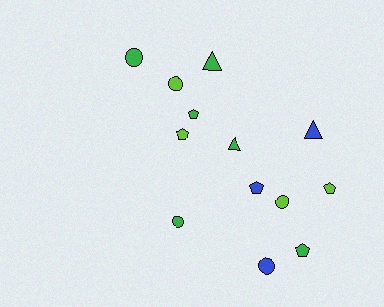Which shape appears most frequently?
Pentagon, with 5 objects.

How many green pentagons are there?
There are 2 green pentagons.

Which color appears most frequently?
Green, with 6 objects.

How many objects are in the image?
There are 13 objects.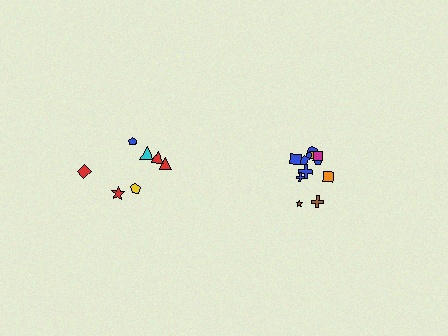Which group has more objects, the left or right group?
The right group.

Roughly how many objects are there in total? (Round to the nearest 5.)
Roughly 20 objects in total.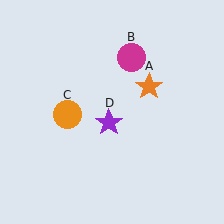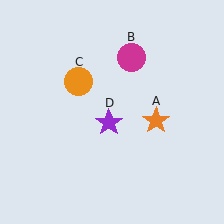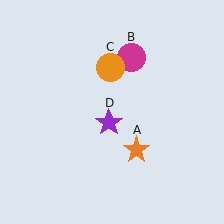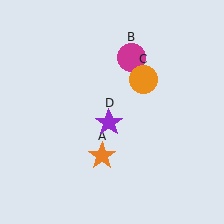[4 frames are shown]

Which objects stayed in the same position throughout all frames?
Magenta circle (object B) and purple star (object D) remained stationary.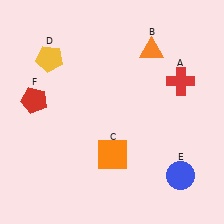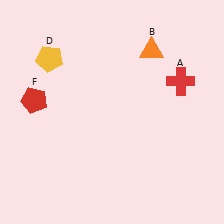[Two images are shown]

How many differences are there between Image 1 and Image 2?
There are 2 differences between the two images.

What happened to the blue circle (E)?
The blue circle (E) was removed in Image 2. It was in the bottom-right area of Image 1.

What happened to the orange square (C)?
The orange square (C) was removed in Image 2. It was in the bottom-right area of Image 1.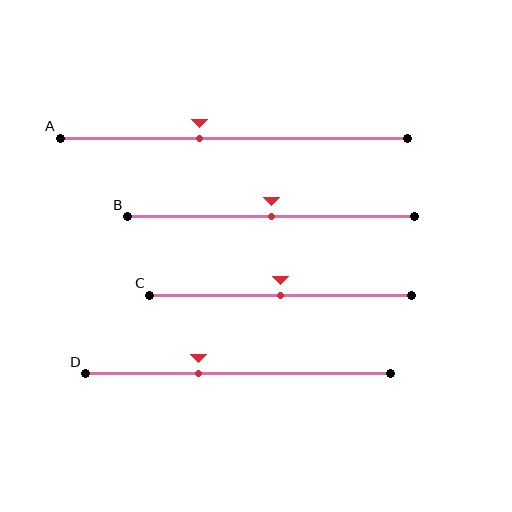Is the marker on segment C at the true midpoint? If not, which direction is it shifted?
Yes, the marker on segment C is at the true midpoint.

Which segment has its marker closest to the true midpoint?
Segment B has its marker closest to the true midpoint.